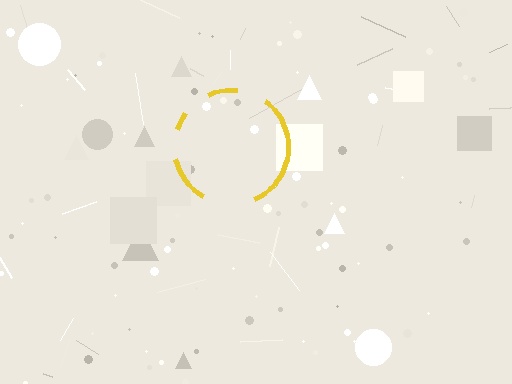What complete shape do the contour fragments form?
The contour fragments form a circle.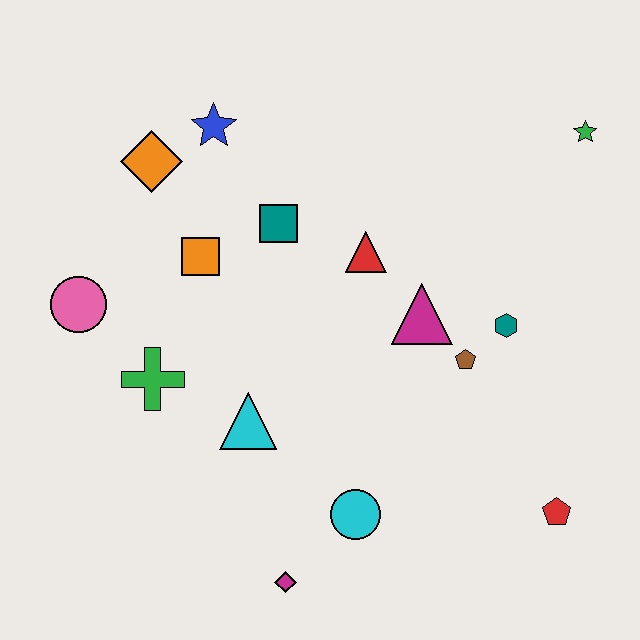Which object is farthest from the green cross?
The green star is farthest from the green cross.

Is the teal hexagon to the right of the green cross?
Yes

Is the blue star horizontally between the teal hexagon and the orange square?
Yes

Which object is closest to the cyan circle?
The magenta diamond is closest to the cyan circle.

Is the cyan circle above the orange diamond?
No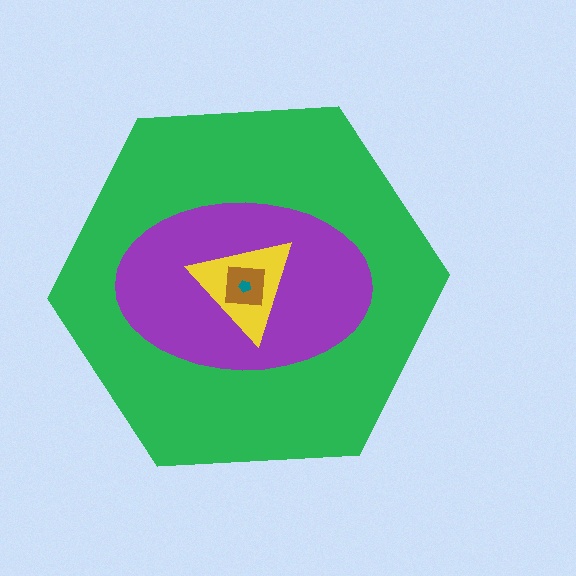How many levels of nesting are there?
5.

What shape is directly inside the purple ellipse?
The yellow triangle.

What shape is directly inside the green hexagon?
The purple ellipse.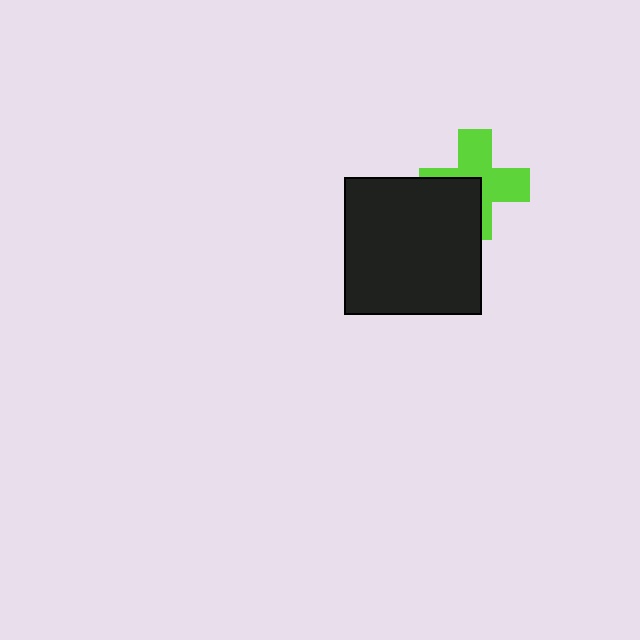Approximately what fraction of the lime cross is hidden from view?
Roughly 38% of the lime cross is hidden behind the black square.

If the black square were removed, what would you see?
You would see the complete lime cross.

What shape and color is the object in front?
The object in front is a black square.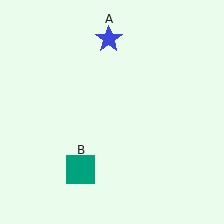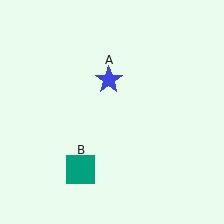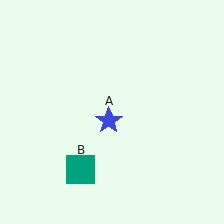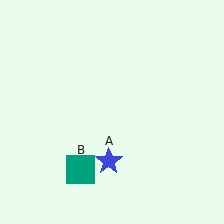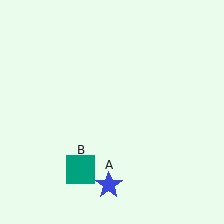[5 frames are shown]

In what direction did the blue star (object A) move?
The blue star (object A) moved down.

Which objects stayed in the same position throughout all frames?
Teal square (object B) remained stationary.